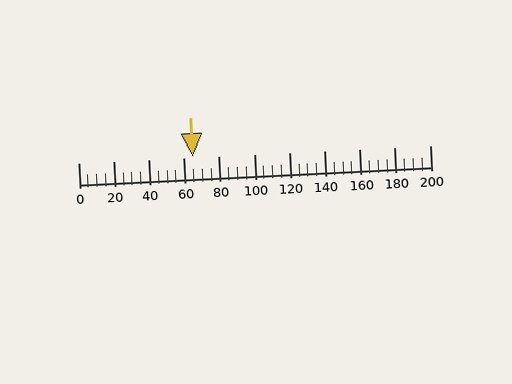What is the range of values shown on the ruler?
The ruler shows values from 0 to 200.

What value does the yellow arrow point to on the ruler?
The yellow arrow points to approximately 65.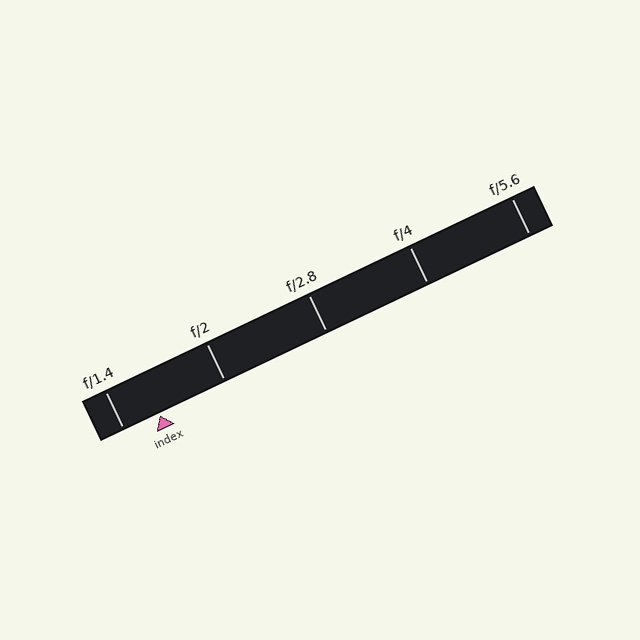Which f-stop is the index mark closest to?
The index mark is closest to f/1.4.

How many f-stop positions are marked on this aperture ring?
There are 5 f-stop positions marked.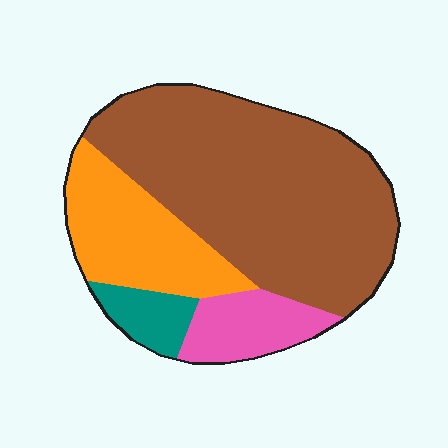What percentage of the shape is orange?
Orange takes up between a sixth and a third of the shape.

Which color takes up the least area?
Teal, at roughly 5%.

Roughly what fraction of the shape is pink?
Pink covers roughly 10% of the shape.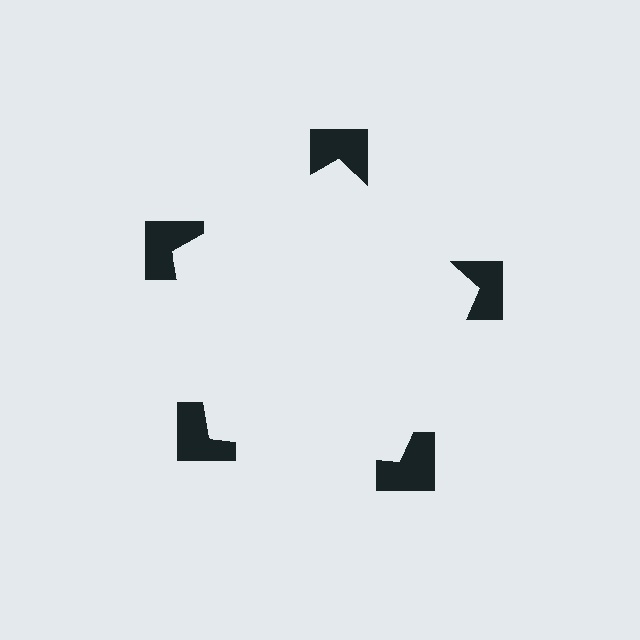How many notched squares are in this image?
There are 5 — one at each vertex of the illusory pentagon.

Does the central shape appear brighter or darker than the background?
It typically appears slightly brighter than the background, even though no actual brightness change is drawn.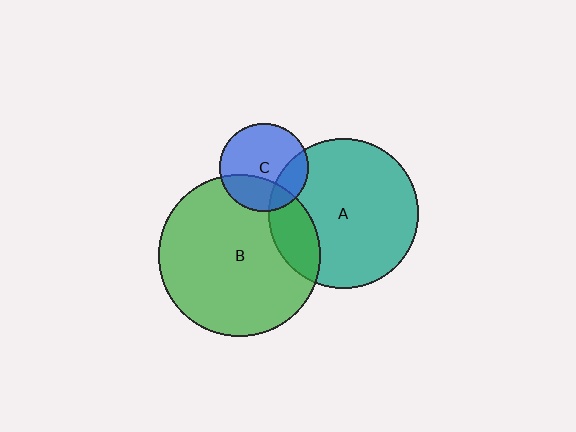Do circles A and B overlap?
Yes.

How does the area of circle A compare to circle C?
Approximately 2.9 times.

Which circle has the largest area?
Circle B (green).